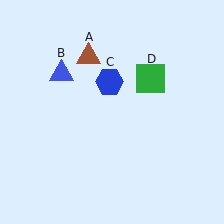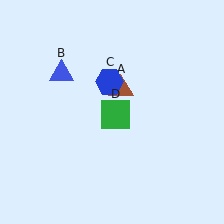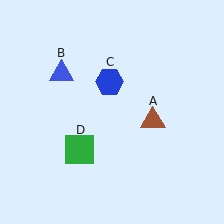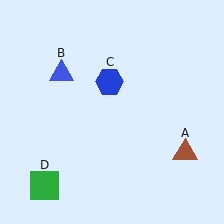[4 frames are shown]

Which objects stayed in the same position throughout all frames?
Blue triangle (object B) and blue hexagon (object C) remained stationary.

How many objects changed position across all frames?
2 objects changed position: brown triangle (object A), green square (object D).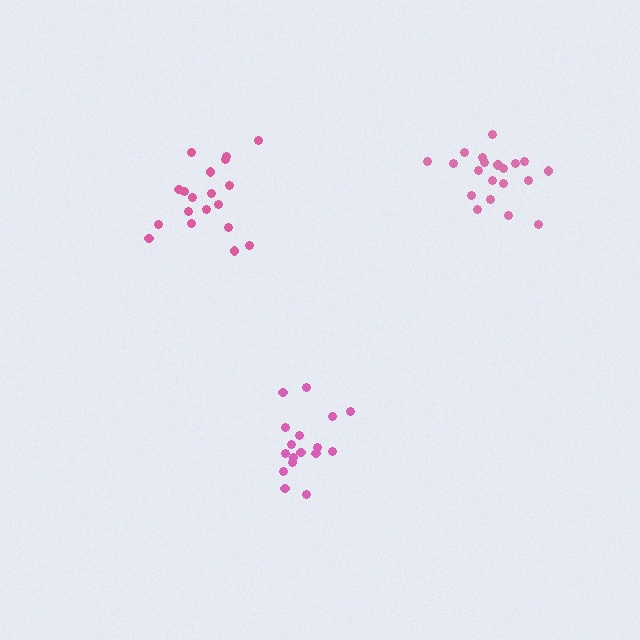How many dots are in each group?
Group 1: 19 dots, Group 2: 20 dots, Group 3: 17 dots (56 total).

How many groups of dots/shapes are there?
There are 3 groups.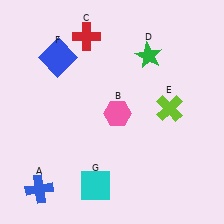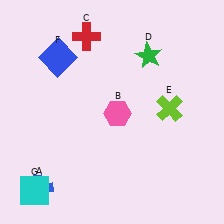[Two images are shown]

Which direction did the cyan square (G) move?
The cyan square (G) moved left.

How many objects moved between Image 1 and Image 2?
1 object moved between the two images.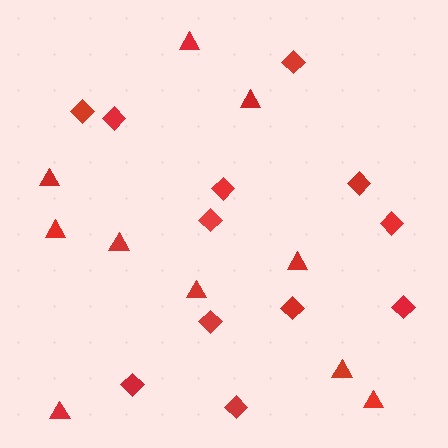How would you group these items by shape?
There are 2 groups: one group of diamonds (12) and one group of triangles (10).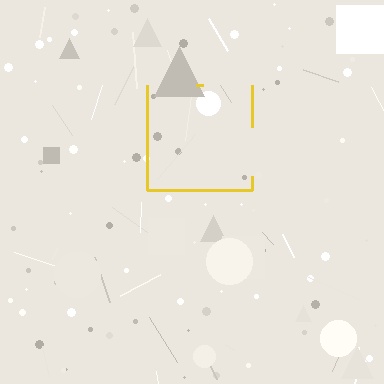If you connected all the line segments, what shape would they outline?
They would outline a square.